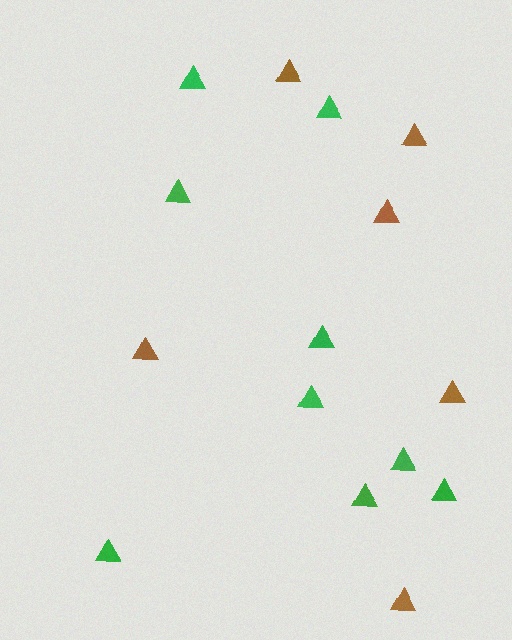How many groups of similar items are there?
There are 2 groups: one group of brown triangles (6) and one group of green triangles (9).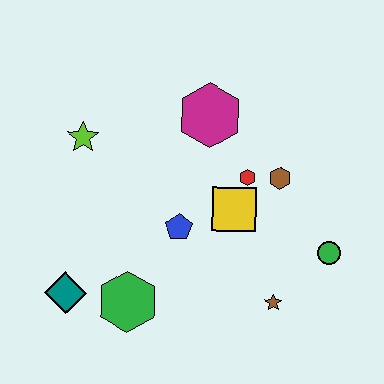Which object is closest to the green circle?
The brown star is closest to the green circle.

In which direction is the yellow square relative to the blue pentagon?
The yellow square is to the right of the blue pentagon.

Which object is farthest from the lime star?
The green circle is farthest from the lime star.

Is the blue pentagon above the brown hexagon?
No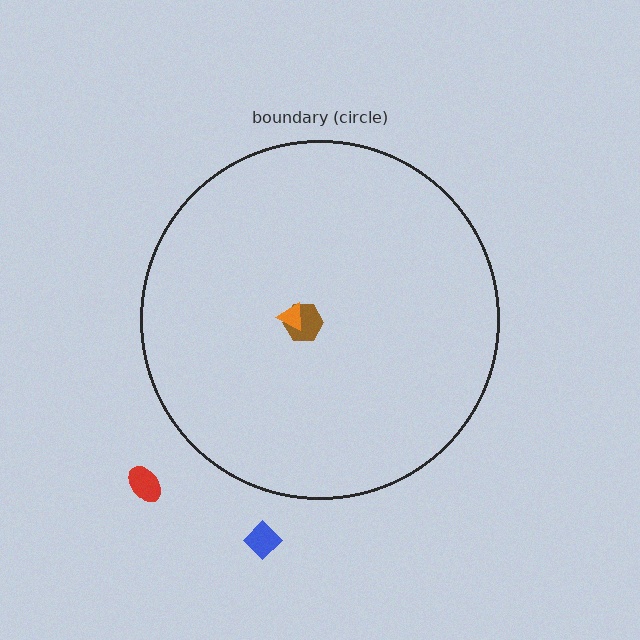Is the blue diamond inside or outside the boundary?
Outside.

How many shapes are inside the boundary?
2 inside, 2 outside.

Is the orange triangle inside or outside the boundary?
Inside.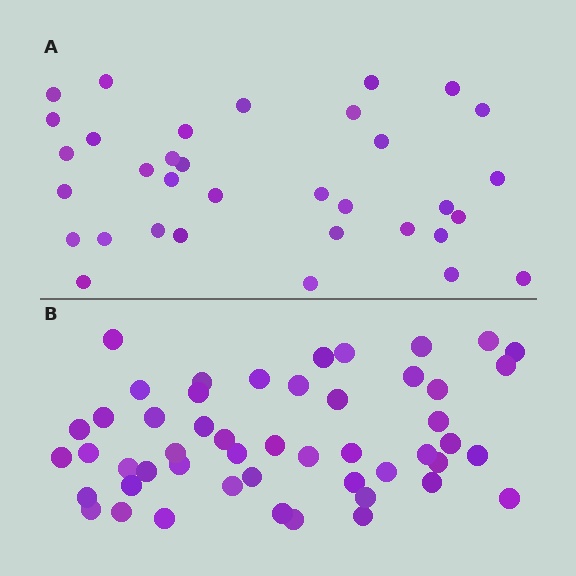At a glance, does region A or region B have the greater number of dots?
Region B (the bottom region) has more dots.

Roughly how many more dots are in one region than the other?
Region B has approximately 15 more dots than region A.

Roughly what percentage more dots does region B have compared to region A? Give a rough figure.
About 45% more.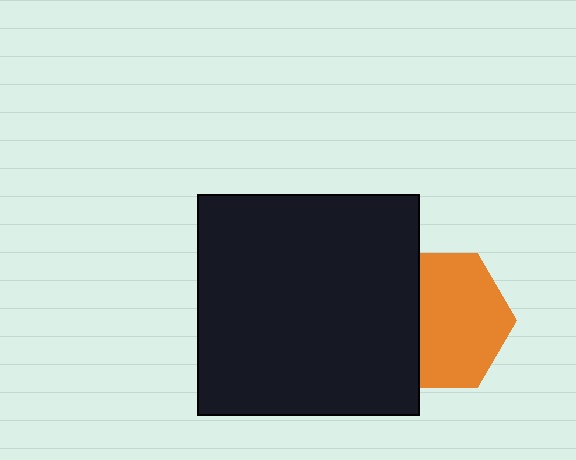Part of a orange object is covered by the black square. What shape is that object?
It is a hexagon.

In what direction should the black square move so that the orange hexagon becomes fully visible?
The black square should move left. That is the shortest direction to clear the overlap and leave the orange hexagon fully visible.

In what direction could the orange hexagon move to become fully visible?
The orange hexagon could move right. That would shift it out from behind the black square entirely.